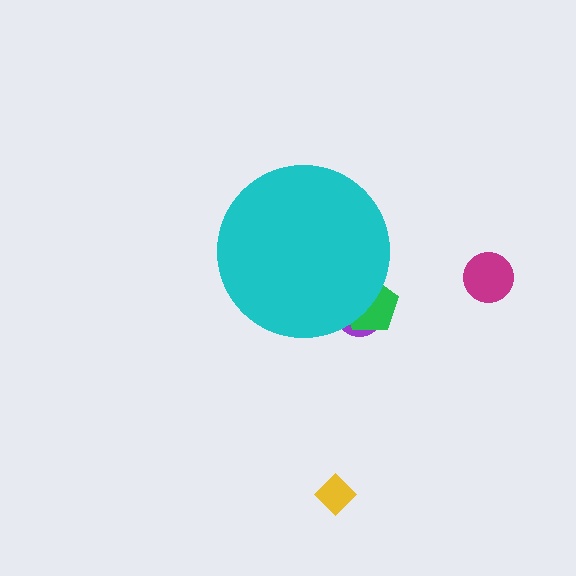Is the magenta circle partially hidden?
No, the magenta circle is fully visible.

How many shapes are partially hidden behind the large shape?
2 shapes are partially hidden.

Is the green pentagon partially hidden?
Yes, the green pentagon is partially hidden behind the cyan circle.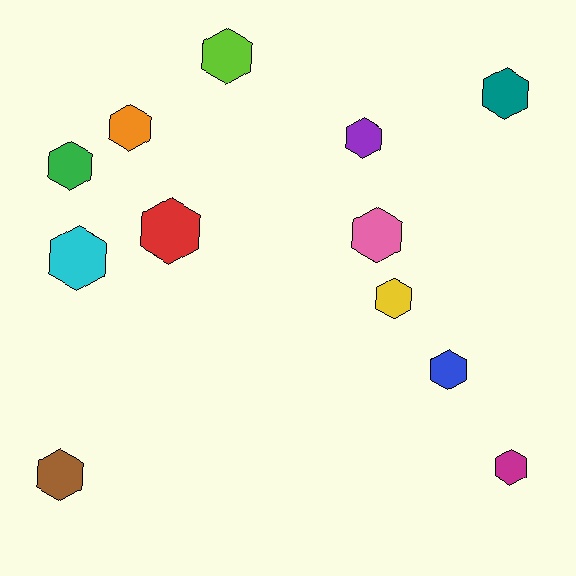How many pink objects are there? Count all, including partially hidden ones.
There is 1 pink object.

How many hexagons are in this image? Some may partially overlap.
There are 12 hexagons.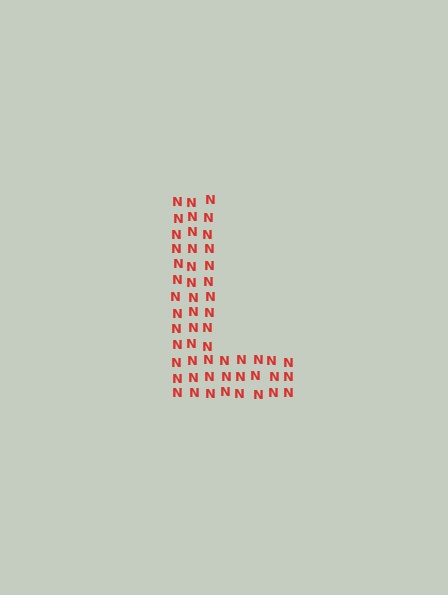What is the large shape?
The large shape is the letter L.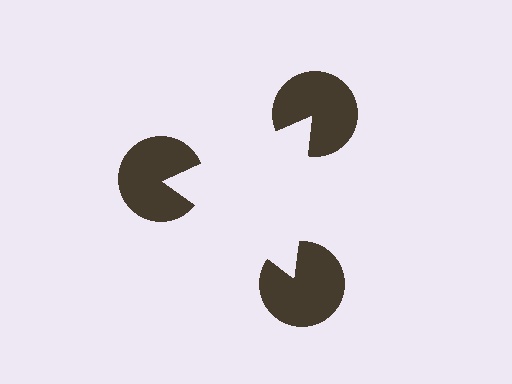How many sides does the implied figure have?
3 sides.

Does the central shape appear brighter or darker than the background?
It typically appears slightly brighter than the background, even though no actual brightness change is drawn.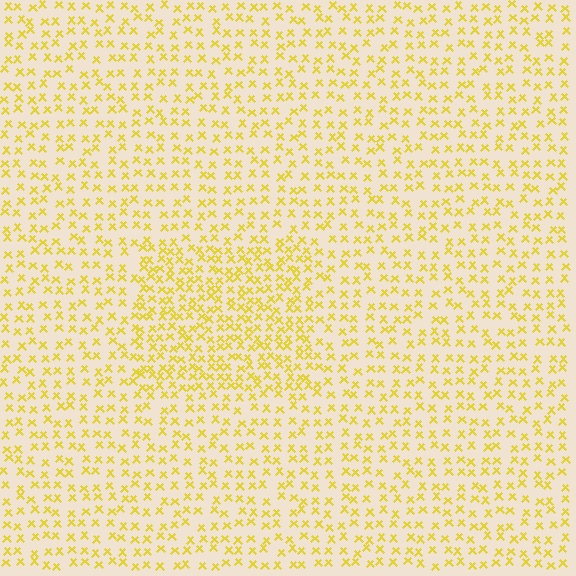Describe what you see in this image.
The image contains small yellow elements arranged at two different densities. A rectangle-shaped region is visible where the elements are more densely packed than the surrounding area.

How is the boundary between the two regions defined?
The boundary is defined by a change in element density (approximately 1.8x ratio). All elements are the same color, size, and shape.